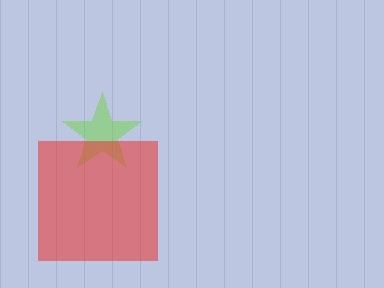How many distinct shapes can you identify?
There are 2 distinct shapes: a lime star, a red square.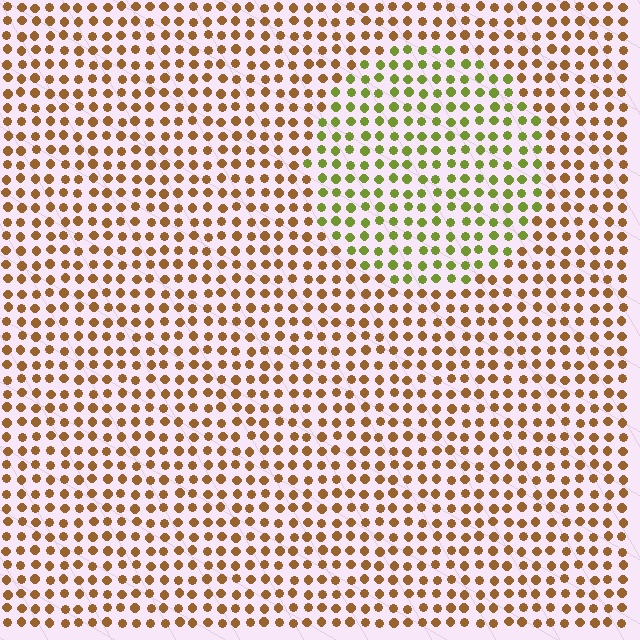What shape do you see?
I see a circle.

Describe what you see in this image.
The image is filled with small brown elements in a uniform arrangement. A circle-shaped region is visible where the elements are tinted to a slightly different hue, forming a subtle color boundary.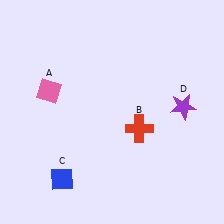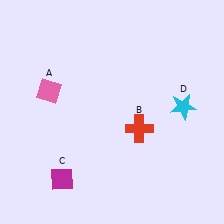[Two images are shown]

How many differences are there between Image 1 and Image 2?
There are 2 differences between the two images.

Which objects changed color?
C changed from blue to magenta. D changed from purple to cyan.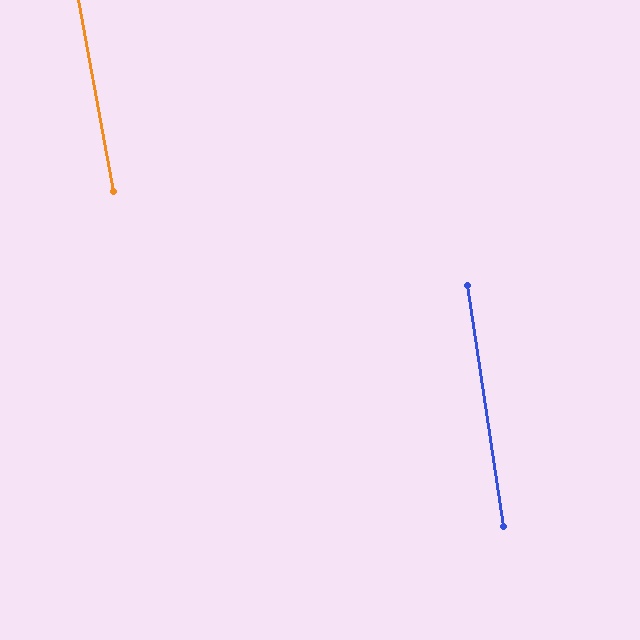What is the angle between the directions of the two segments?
Approximately 2 degrees.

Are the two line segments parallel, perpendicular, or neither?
Parallel — their directions differ by only 1.7°.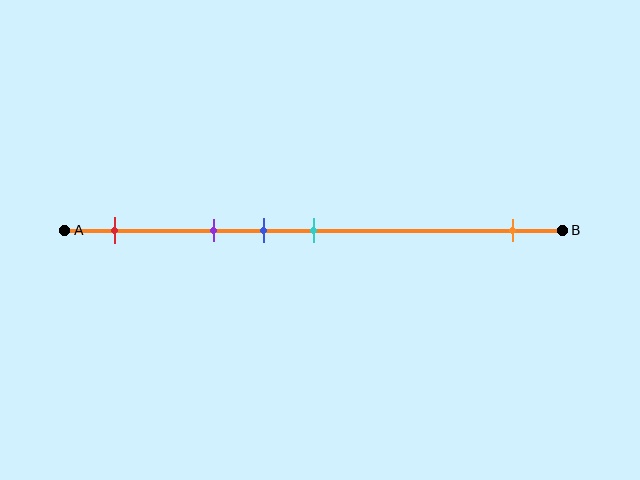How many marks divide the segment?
There are 5 marks dividing the segment.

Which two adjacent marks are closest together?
The blue and cyan marks are the closest adjacent pair.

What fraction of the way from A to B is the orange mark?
The orange mark is approximately 90% (0.9) of the way from A to B.